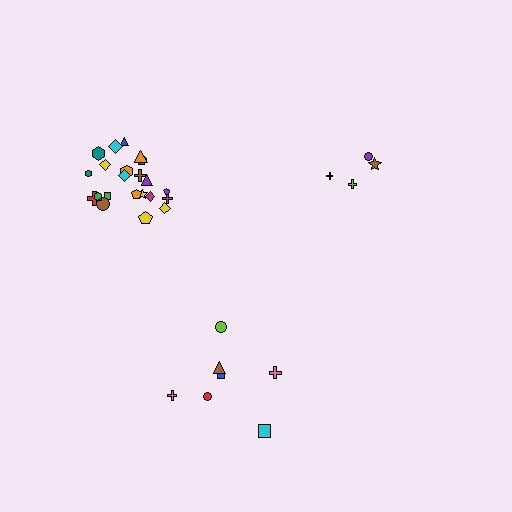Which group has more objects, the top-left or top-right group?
The top-left group.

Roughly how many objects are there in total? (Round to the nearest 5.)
Roughly 35 objects in total.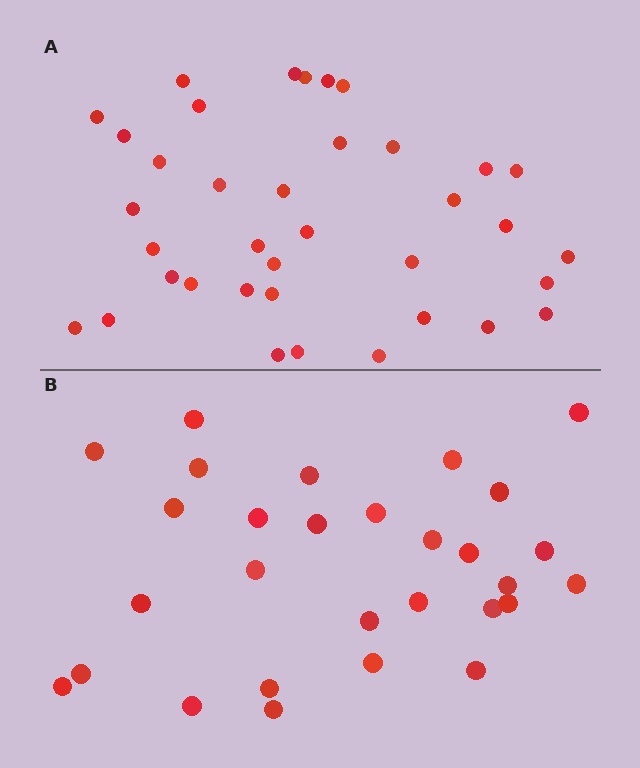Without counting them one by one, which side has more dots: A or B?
Region A (the top region) has more dots.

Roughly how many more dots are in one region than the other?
Region A has roughly 8 or so more dots than region B.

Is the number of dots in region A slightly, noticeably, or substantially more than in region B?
Region A has noticeably more, but not dramatically so. The ratio is roughly 1.3 to 1.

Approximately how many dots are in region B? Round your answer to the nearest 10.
About 30 dots. (The exact count is 29, which rounds to 30.)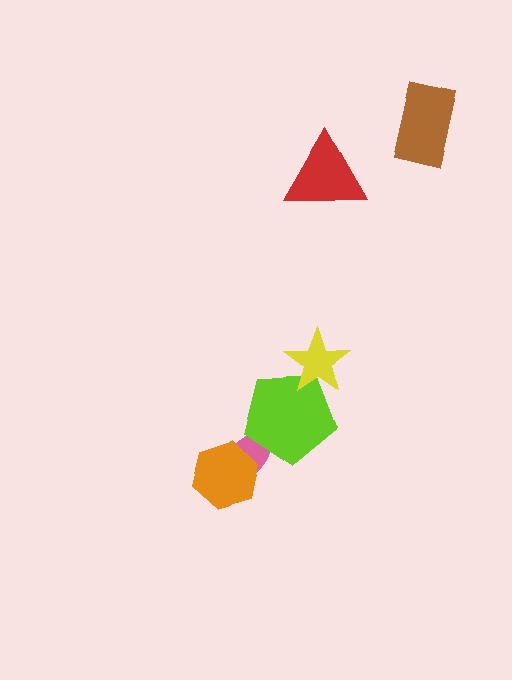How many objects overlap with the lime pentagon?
2 objects overlap with the lime pentagon.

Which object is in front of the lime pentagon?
The yellow star is in front of the lime pentagon.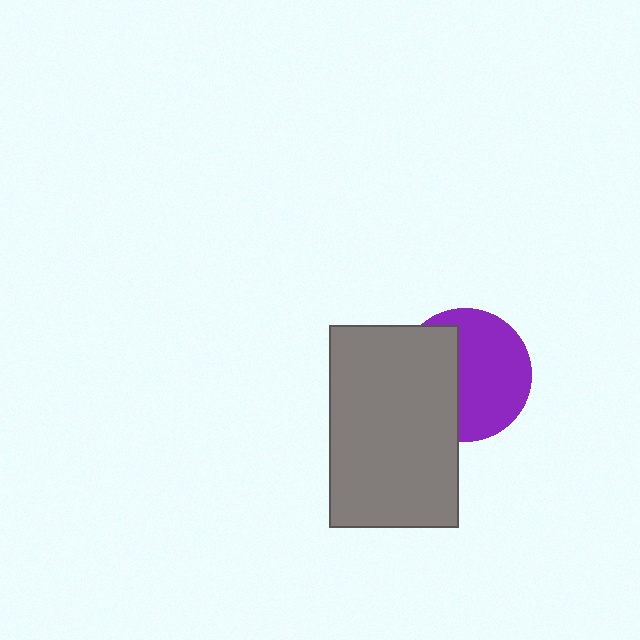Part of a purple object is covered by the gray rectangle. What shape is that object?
It is a circle.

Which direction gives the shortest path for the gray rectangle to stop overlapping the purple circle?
Moving left gives the shortest separation.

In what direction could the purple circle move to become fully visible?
The purple circle could move right. That would shift it out from behind the gray rectangle entirely.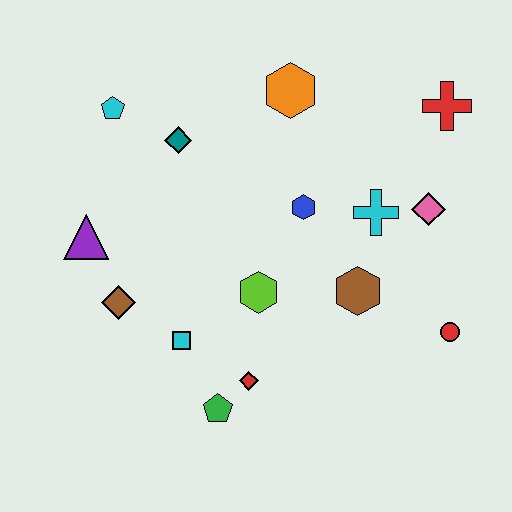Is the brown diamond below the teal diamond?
Yes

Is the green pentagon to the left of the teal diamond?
No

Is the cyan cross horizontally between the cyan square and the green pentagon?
No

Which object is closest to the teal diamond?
The cyan pentagon is closest to the teal diamond.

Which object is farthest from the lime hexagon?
The red cross is farthest from the lime hexagon.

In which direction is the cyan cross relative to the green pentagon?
The cyan cross is above the green pentagon.